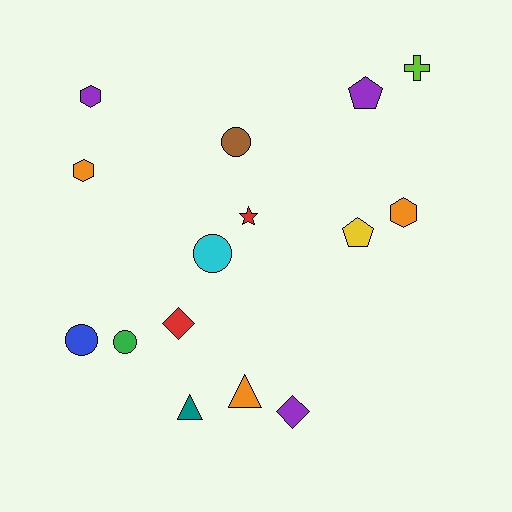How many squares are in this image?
There are no squares.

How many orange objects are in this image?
There are 3 orange objects.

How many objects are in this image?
There are 15 objects.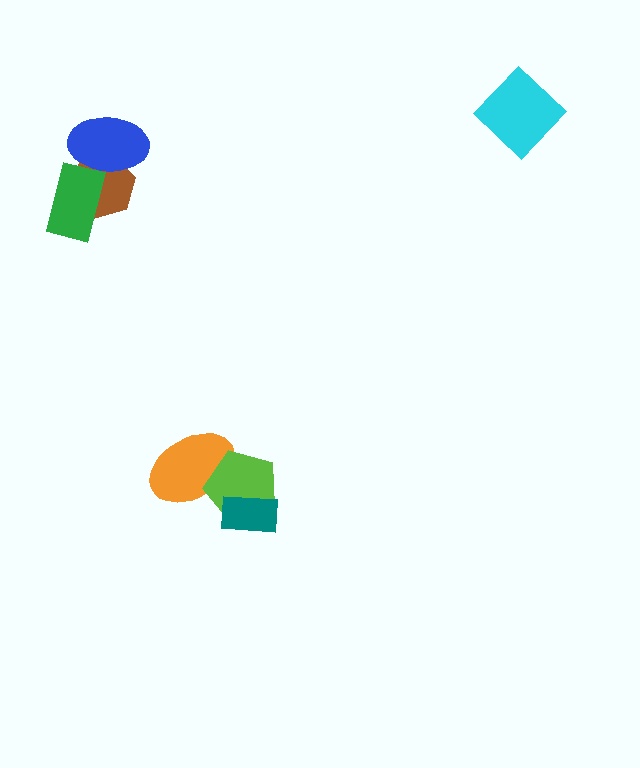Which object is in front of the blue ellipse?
The green rectangle is in front of the blue ellipse.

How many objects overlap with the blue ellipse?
2 objects overlap with the blue ellipse.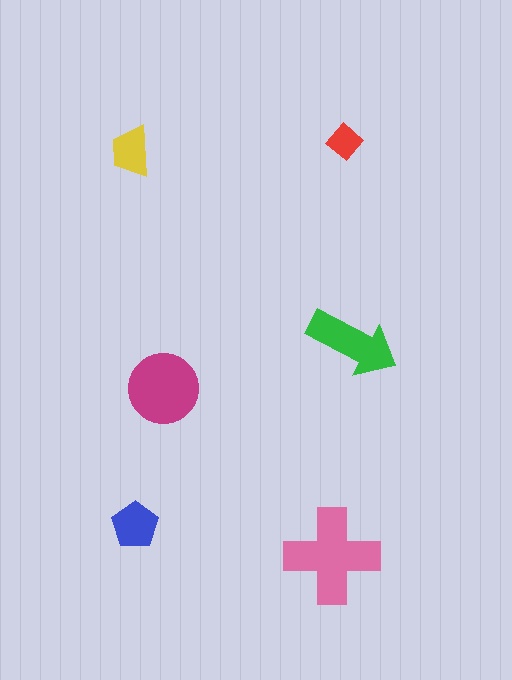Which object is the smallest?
The red diamond.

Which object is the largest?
The pink cross.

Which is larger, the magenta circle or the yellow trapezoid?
The magenta circle.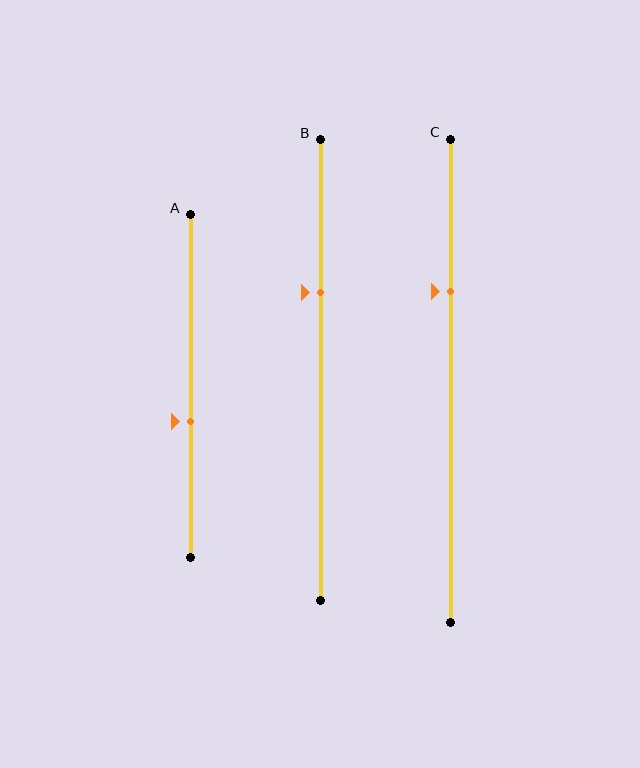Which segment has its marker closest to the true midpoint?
Segment A has its marker closest to the true midpoint.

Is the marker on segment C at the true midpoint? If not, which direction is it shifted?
No, the marker on segment C is shifted upward by about 18% of the segment length.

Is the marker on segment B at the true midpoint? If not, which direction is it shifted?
No, the marker on segment B is shifted upward by about 17% of the segment length.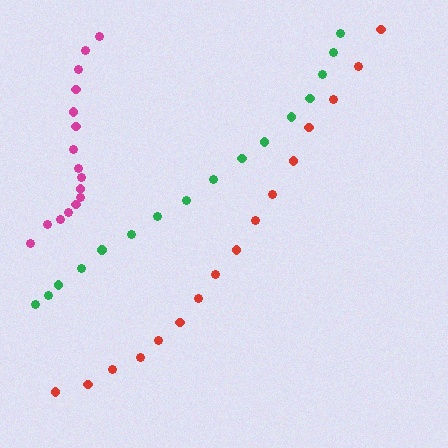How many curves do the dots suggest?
There are 3 distinct paths.